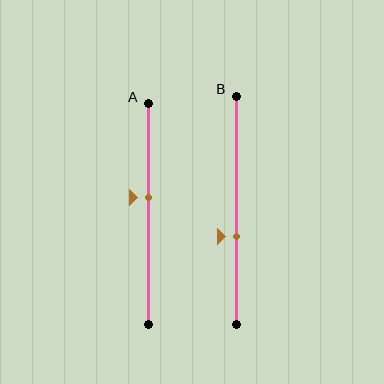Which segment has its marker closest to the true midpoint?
Segment A has its marker closest to the true midpoint.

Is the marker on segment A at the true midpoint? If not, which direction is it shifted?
No, the marker on segment A is shifted upward by about 7% of the segment length.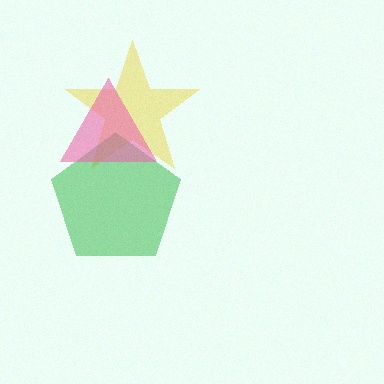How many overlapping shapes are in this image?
There are 3 overlapping shapes in the image.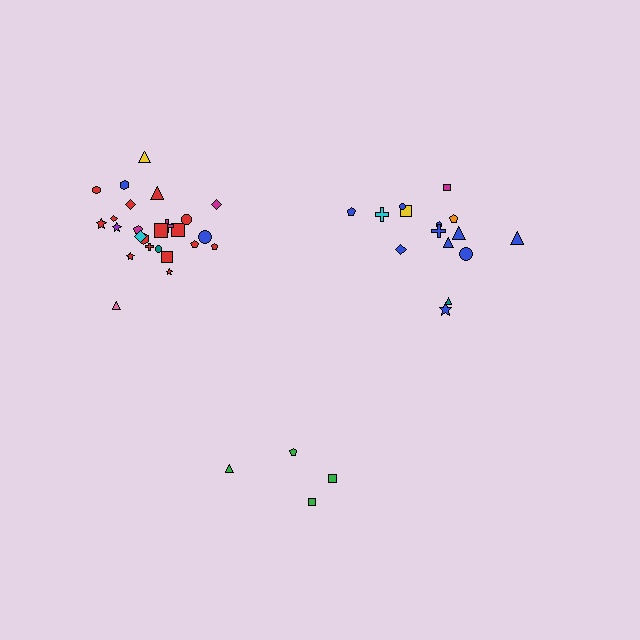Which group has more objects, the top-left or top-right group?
The top-left group.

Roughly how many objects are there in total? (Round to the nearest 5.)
Roughly 45 objects in total.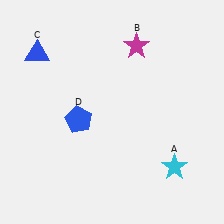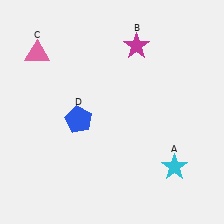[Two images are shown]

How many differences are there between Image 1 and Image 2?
There is 1 difference between the two images.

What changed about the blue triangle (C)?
In Image 1, C is blue. In Image 2, it changed to pink.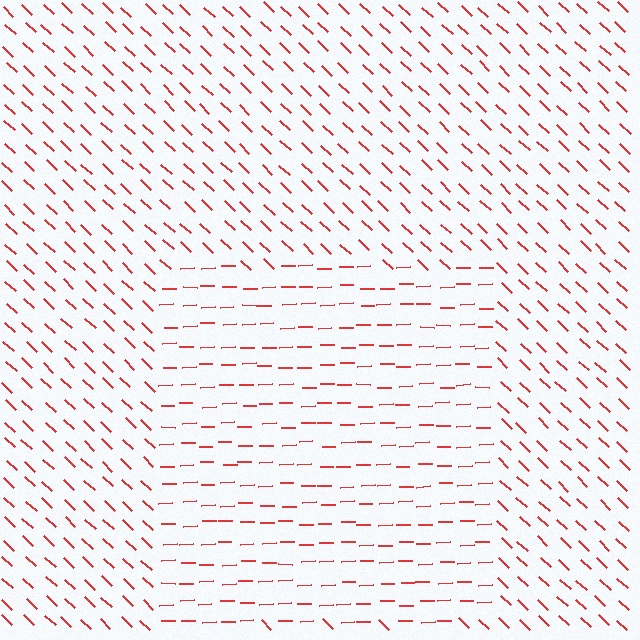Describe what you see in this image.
The image is filled with small red line segments. A rectangle region in the image has lines oriented differently from the surrounding lines, creating a visible texture boundary.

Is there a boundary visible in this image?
Yes, there is a texture boundary formed by a change in line orientation.